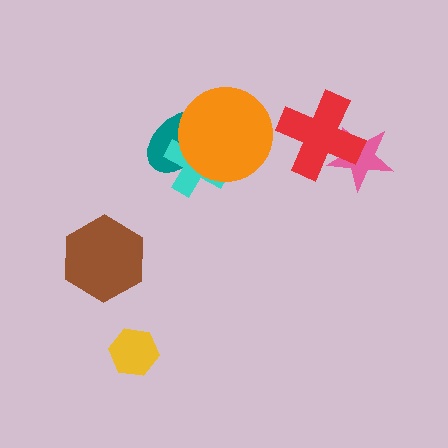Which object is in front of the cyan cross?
The orange circle is in front of the cyan cross.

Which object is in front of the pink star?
The red cross is in front of the pink star.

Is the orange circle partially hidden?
No, no other shape covers it.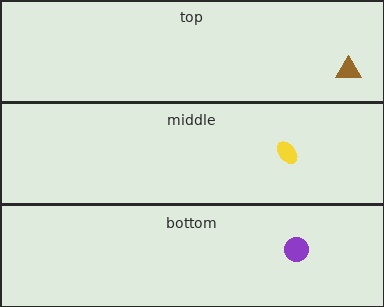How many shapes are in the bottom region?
1.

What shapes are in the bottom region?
The purple circle.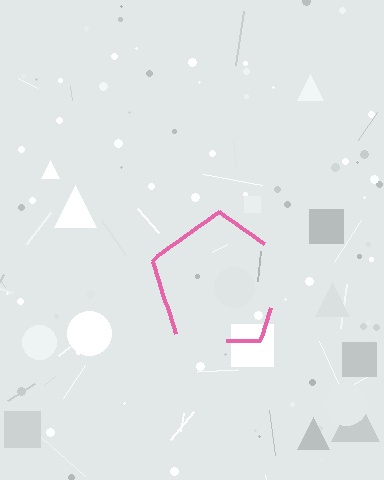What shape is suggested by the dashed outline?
The dashed outline suggests a pentagon.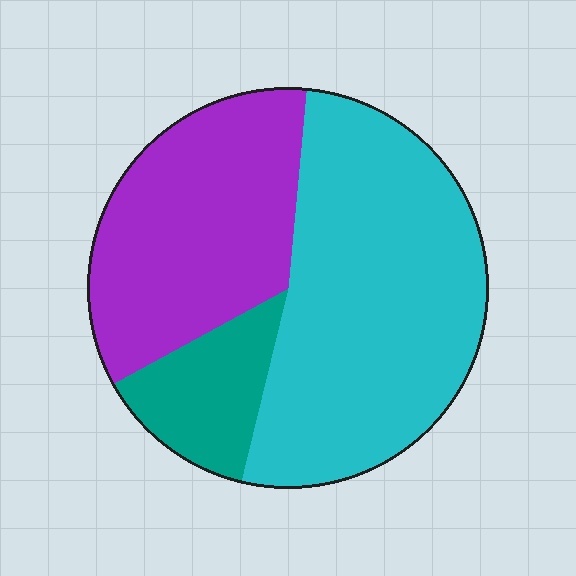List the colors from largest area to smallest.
From largest to smallest: cyan, purple, teal.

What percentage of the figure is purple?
Purple covers roughly 35% of the figure.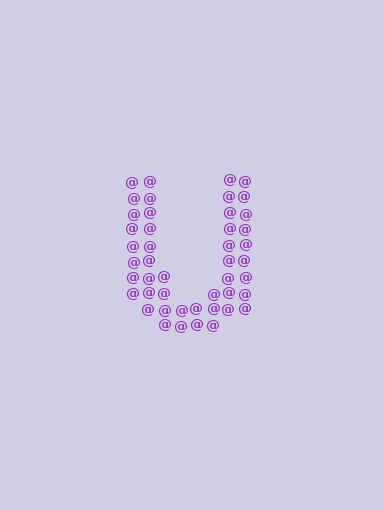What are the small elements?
The small elements are at signs.